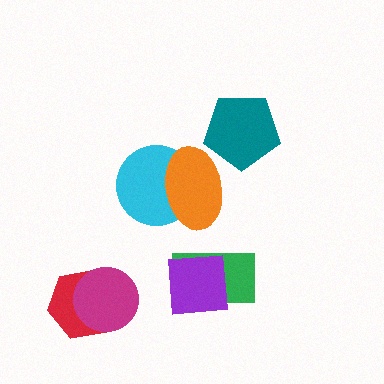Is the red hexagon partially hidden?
Yes, it is partially covered by another shape.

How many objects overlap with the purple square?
1 object overlaps with the purple square.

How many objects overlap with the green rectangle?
1 object overlaps with the green rectangle.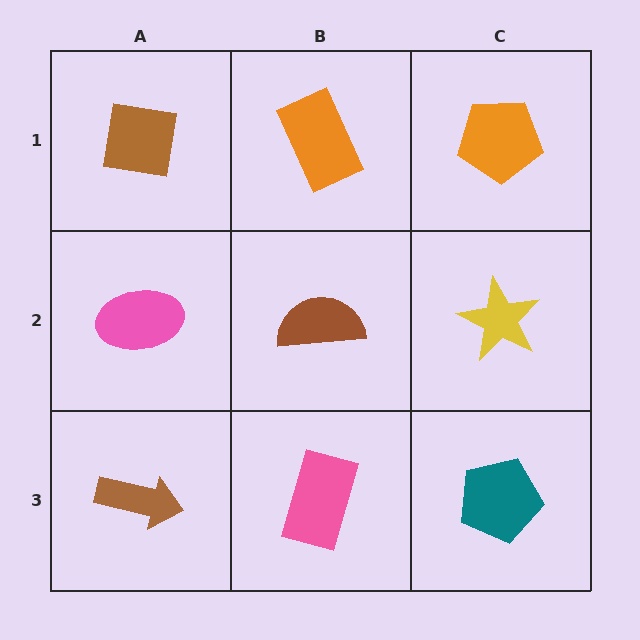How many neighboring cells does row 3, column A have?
2.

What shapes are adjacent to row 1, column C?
A yellow star (row 2, column C), an orange rectangle (row 1, column B).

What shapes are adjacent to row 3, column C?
A yellow star (row 2, column C), a pink rectangle (row 3, column B).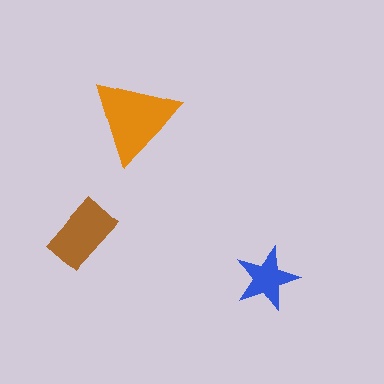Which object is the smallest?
The blue star.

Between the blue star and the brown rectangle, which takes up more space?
The brown rectangle.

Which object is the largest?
The orange triangle.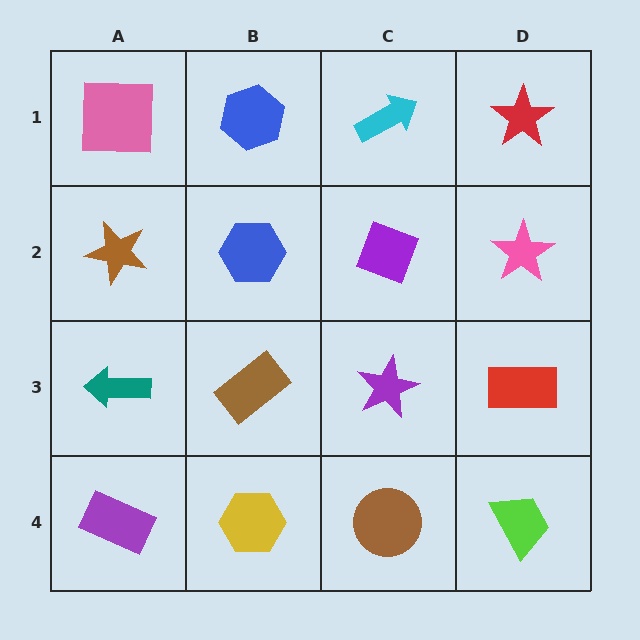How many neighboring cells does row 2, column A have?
3.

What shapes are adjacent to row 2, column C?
A cyan arrow (row 1, column C), a purple star (row 3, column C), a blue hexagon (row 2, column B), a pink star (row 2, column D).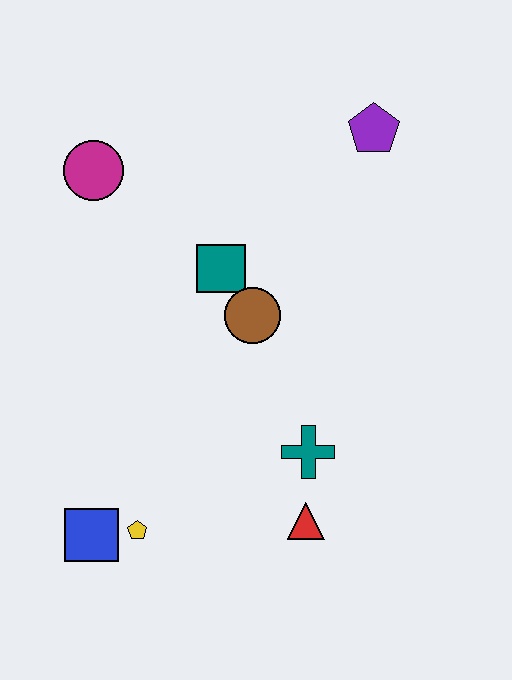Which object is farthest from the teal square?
The blue square is farthest from the teal square.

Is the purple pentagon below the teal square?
No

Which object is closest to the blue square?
The yellow pentagon is closest to the blue square.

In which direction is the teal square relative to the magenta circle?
The teal square is to the right of the magenta circle.